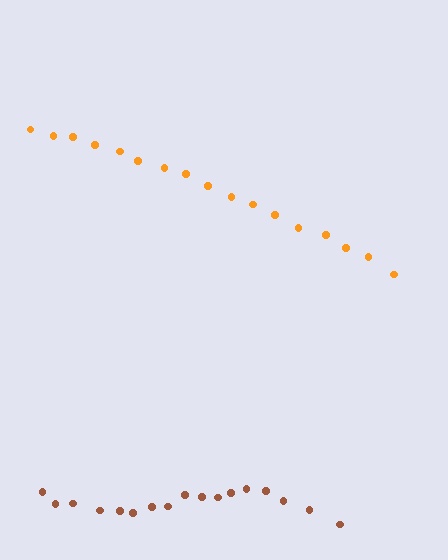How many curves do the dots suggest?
There are 2 distinct paths.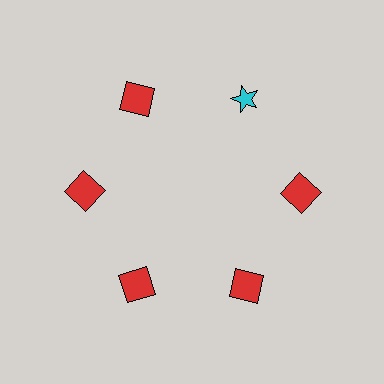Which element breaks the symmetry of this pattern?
The cyan star at roughly the 1 o'clock position breaks the symmetry. All other shapes are red squares.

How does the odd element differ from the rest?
It differs in both color (cyan instead of red) and shape (star instead of square).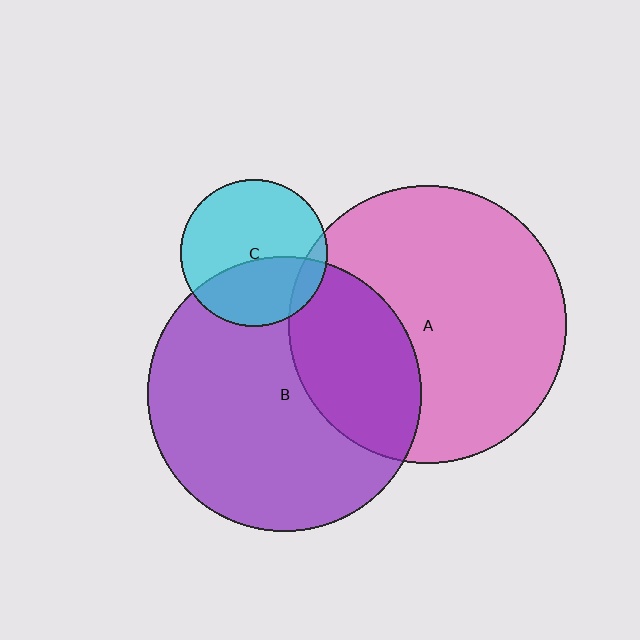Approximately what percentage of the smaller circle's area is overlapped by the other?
Approximately 10%.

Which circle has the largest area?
Circle A (pink).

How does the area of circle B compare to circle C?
Approximately 3.5 times.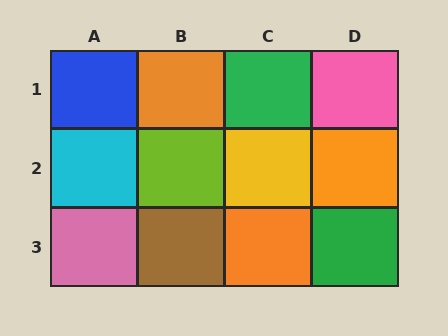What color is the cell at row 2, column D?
Orange.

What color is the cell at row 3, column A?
Pink.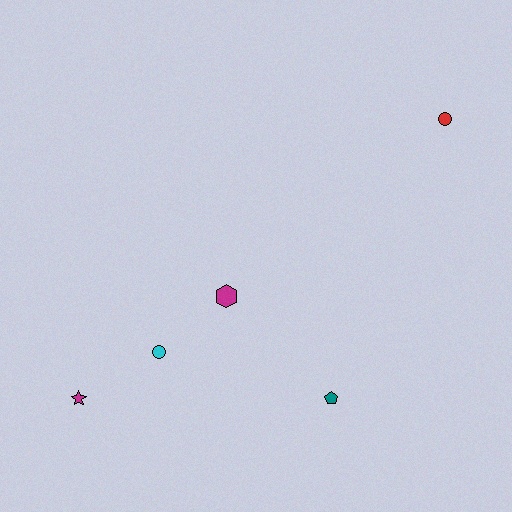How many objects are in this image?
There are 5 objects.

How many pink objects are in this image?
There are no pink objects.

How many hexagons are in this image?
There is 1 hexagon.